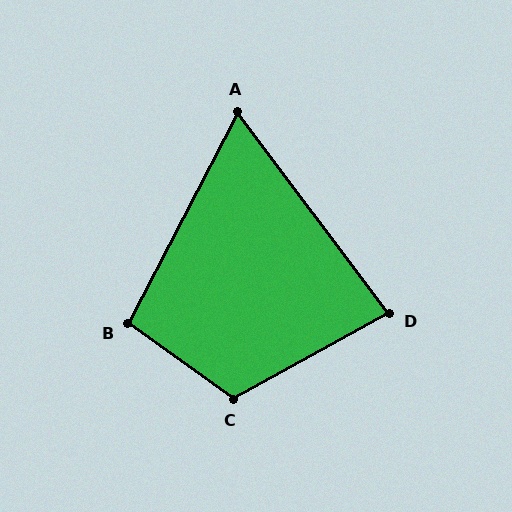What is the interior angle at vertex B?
Approximately 98 degrees (obtuse).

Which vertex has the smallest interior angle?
A, at approximately 64 degrees.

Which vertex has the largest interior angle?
C, at approximately 116 degrees.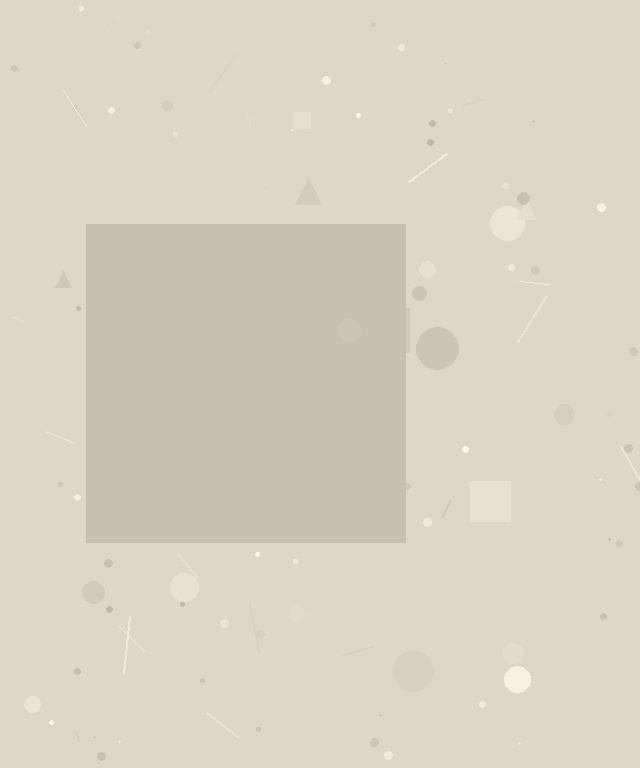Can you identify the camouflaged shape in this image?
The camouflaged shape is a square.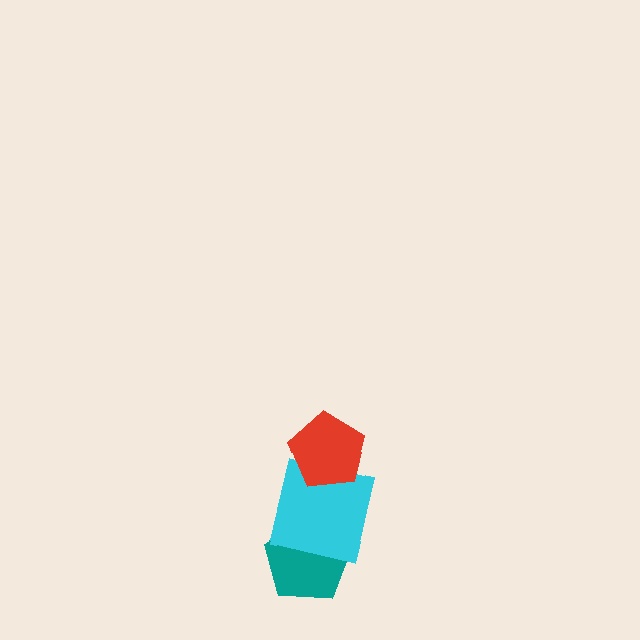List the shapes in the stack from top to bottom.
From top to bottom: the red pentagon, the cyan square, the teal pentagon.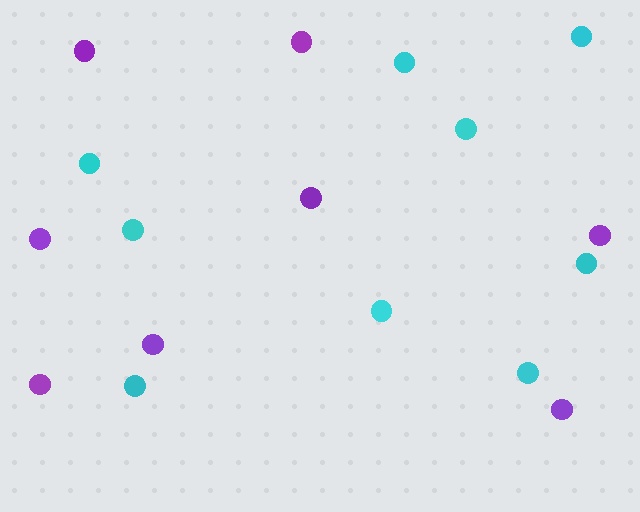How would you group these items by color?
There are 2 groups: one group of purple circles (8) and one group of cyan circles (9).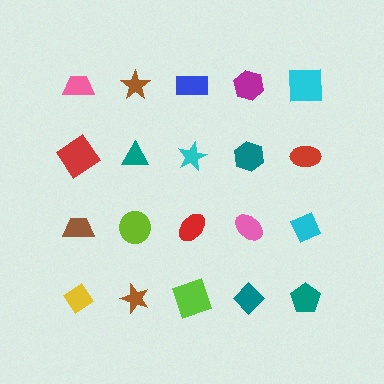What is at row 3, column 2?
A lime circle.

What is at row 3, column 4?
A pink ellipse.